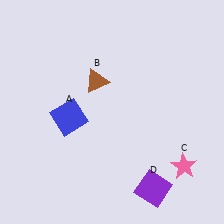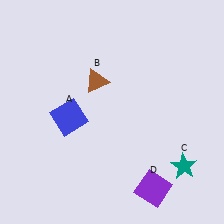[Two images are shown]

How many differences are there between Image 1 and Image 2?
There is 1 difference between the two images.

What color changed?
The star (C) changed from pink in Image 1 to teal in Image 2.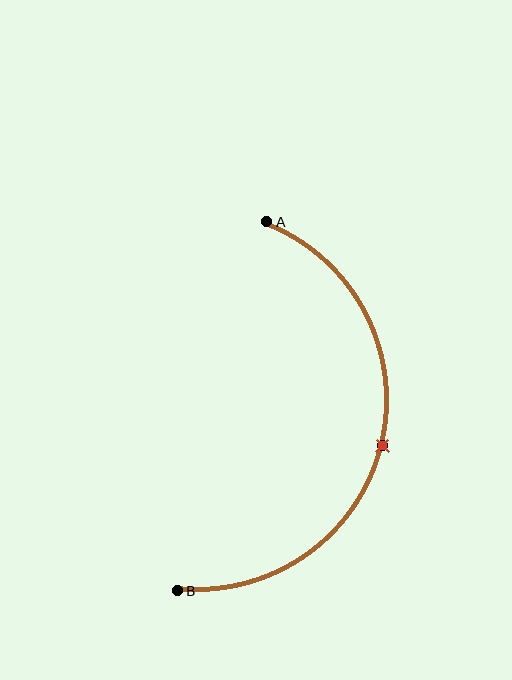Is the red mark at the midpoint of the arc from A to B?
Yes. The red mark lies on the arc at equal arc-length from both A and B — it is the arc midpoint.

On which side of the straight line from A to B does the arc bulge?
The arc bulges to the right of the straight line connecting A and B.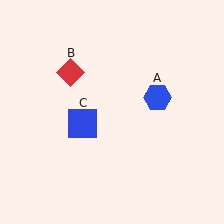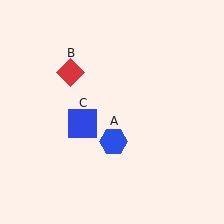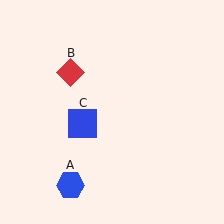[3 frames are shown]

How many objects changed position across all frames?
1 object changed position: blue hexagon (object A).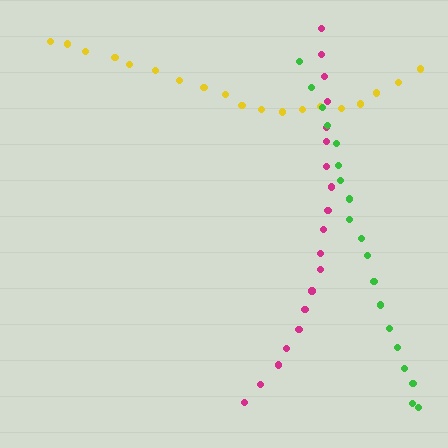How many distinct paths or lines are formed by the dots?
There are 3 distinct paths.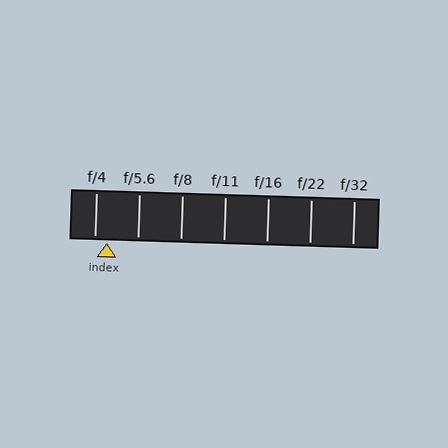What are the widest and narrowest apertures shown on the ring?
The widest aperture shown is f/4 and the narrowest is f/32.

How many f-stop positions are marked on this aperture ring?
There are 7 f-stop positions marked.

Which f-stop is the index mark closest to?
The index mark is closest to f/4.